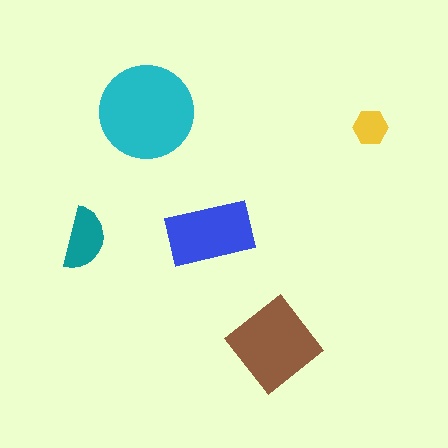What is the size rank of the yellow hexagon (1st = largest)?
5th.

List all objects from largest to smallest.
The cyan circle, the brown diamond, the blue rectangle, the teal semicircle, the yellow hexagon.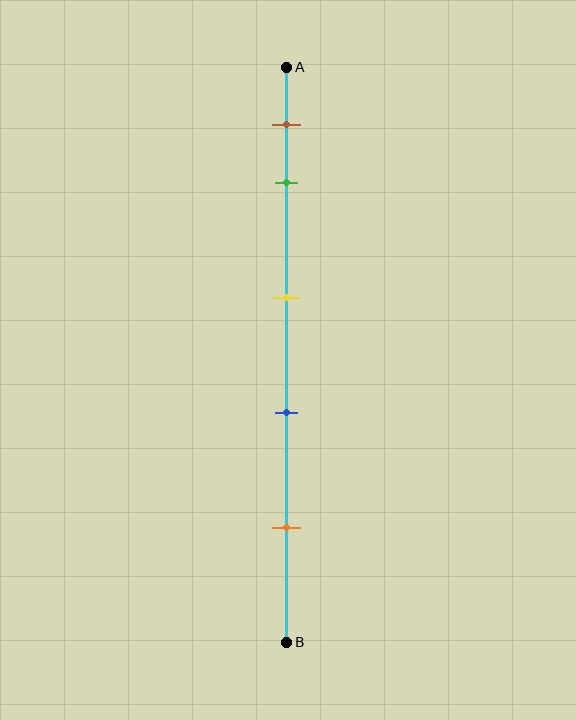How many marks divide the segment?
There are 5 marks dividing the segment.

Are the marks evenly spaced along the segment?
No, the marks are not evenly spaced.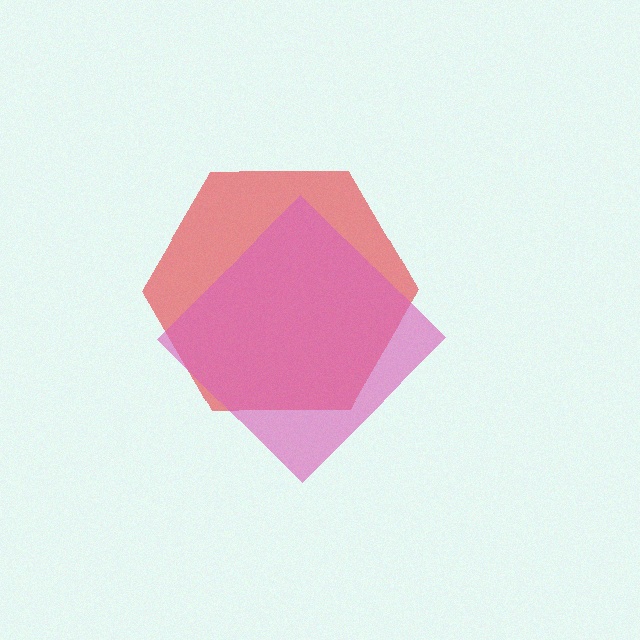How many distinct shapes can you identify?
There are 2 distinct shapes: a red hexagon, a pink diamond.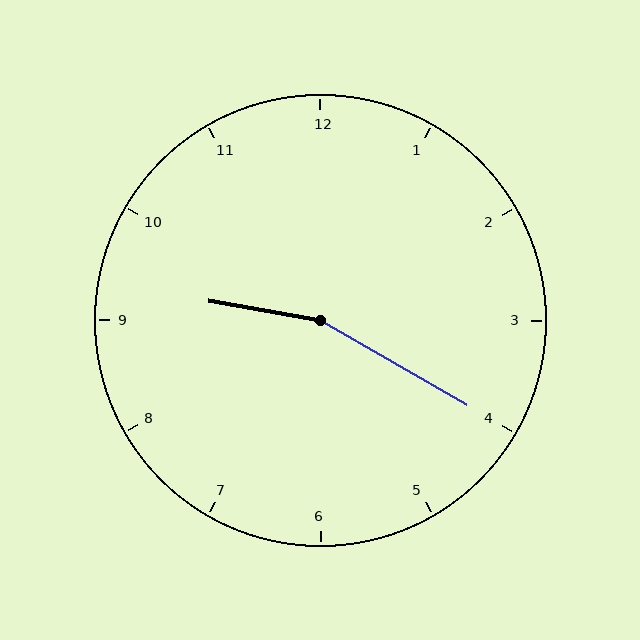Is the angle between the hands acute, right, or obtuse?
It is obtuse.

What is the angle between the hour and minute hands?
Approximately 160 degrees.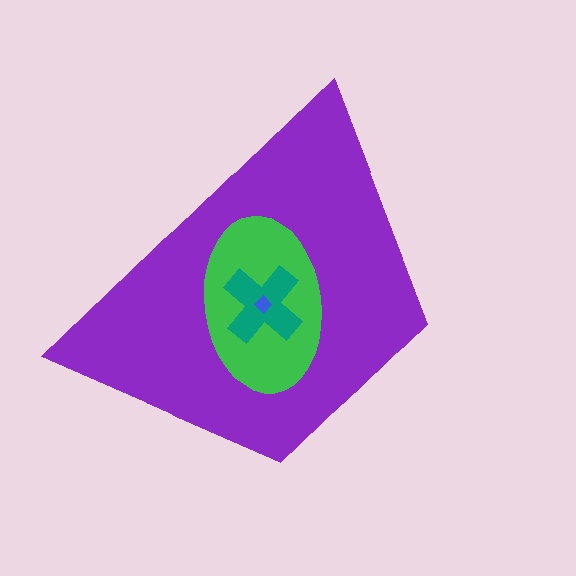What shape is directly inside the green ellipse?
The teal cross.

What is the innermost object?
The blue diamond.